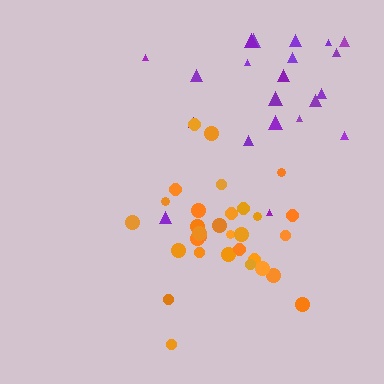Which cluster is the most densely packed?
Orange.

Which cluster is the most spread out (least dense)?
Purple.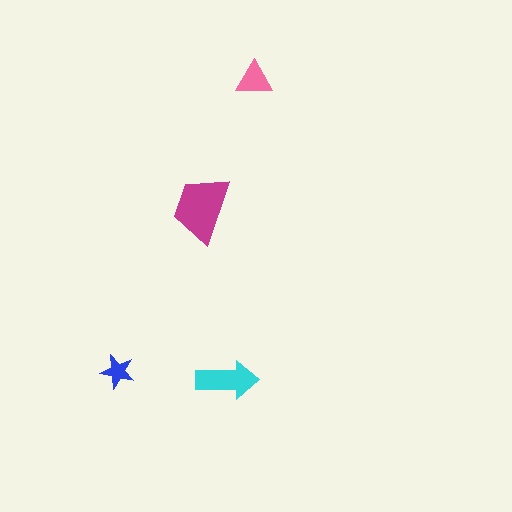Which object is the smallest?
The blue star.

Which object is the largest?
The magenta trapezoid.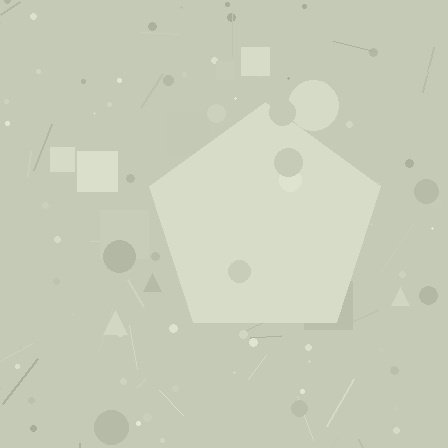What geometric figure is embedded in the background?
A pentagon is embedded in the background.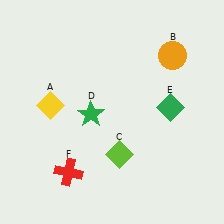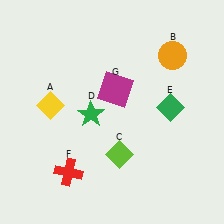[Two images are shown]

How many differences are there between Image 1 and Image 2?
There is 1 difference between the two images.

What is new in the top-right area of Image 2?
A magenta square (G) was added in the top-right area of Image 2.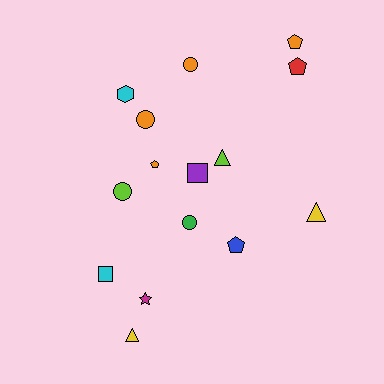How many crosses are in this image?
There are no crosses.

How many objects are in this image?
There are 15 objects.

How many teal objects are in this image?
There are no teal objects.